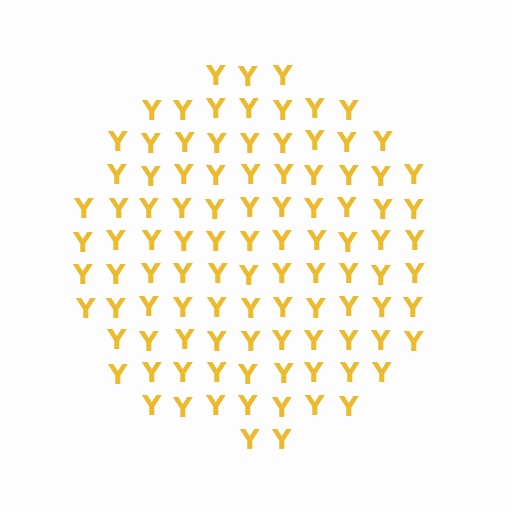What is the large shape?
The large shape is a circle.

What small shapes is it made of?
It is made of small letter Y's.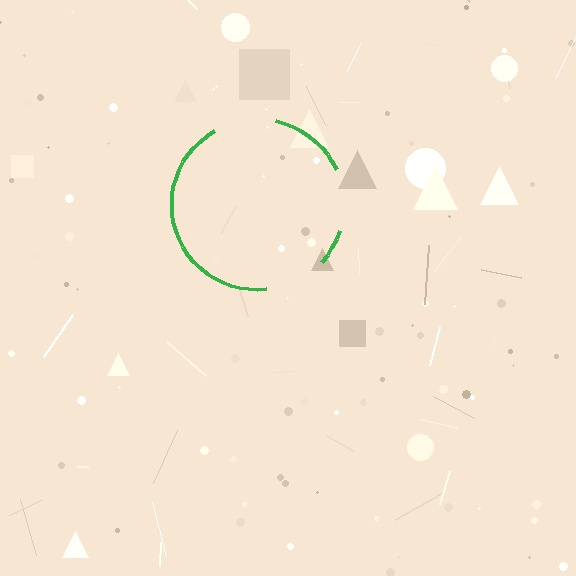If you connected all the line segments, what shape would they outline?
They would outline a circle.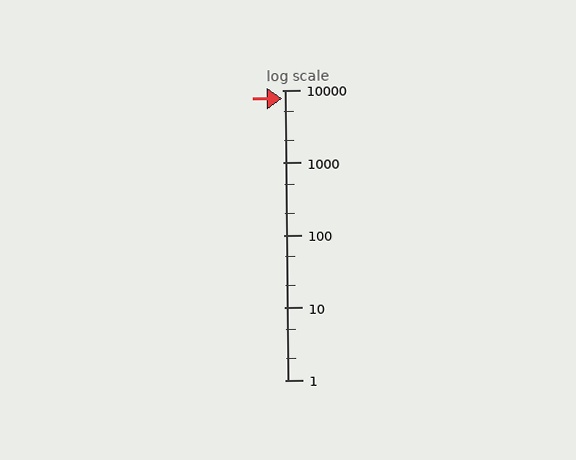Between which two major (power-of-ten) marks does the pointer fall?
The pointer is between 1000 and 10000.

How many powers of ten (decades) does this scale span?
The scale spans 4 decades, from 1 to 10000.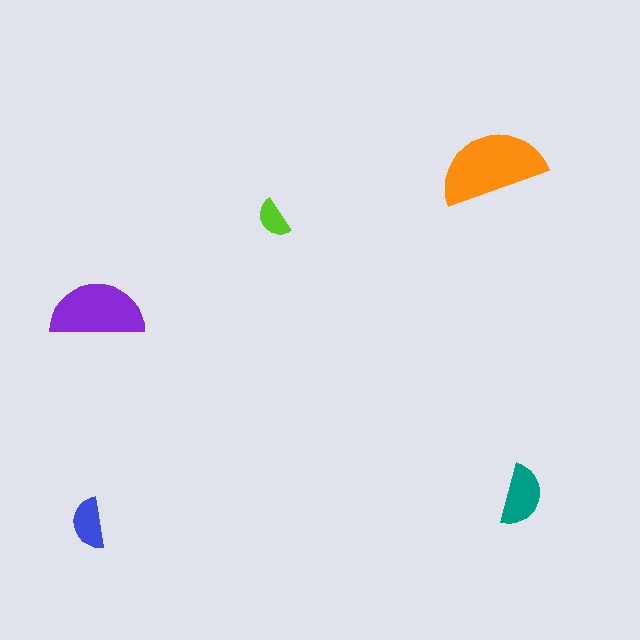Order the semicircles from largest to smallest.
the orange one, the purple one, the teal one, the blue one, the lime one.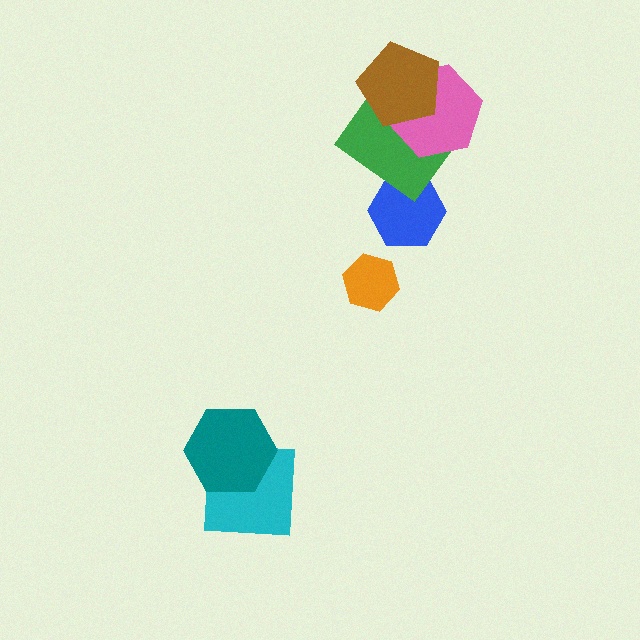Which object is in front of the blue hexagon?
The green diamond is in front of the blue hexagon.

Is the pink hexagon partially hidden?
Yes, it is partially covered by another shape.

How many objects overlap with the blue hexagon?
1 object overlaps with the blue hexagon.